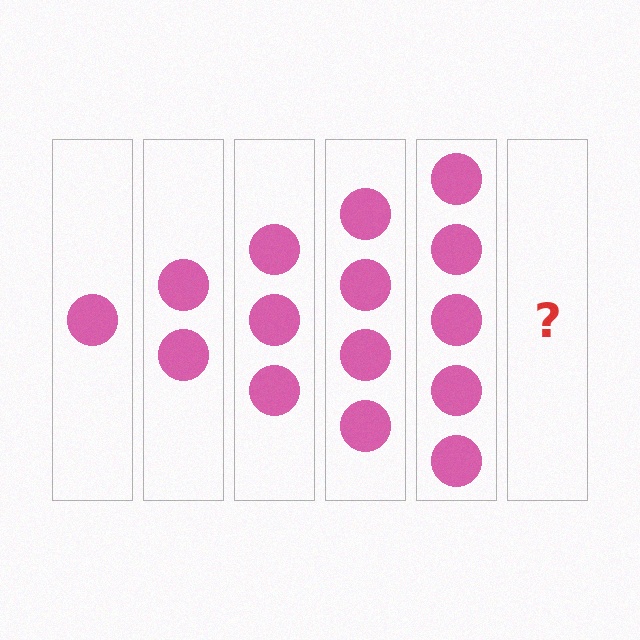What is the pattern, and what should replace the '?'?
The pattern is that each step adds one more circle. The '?' should be 6 circles.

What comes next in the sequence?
The next element should be 6 circles.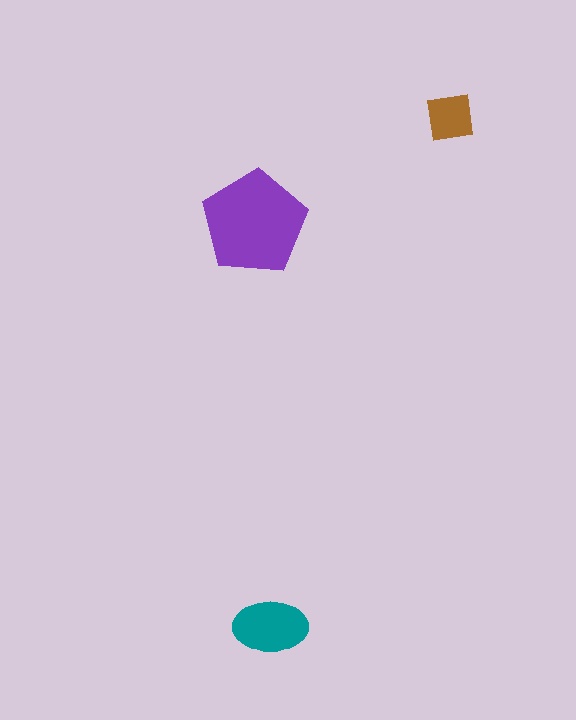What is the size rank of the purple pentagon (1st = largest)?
1st.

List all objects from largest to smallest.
The purple pentagon, the teal ellipse, the brown square.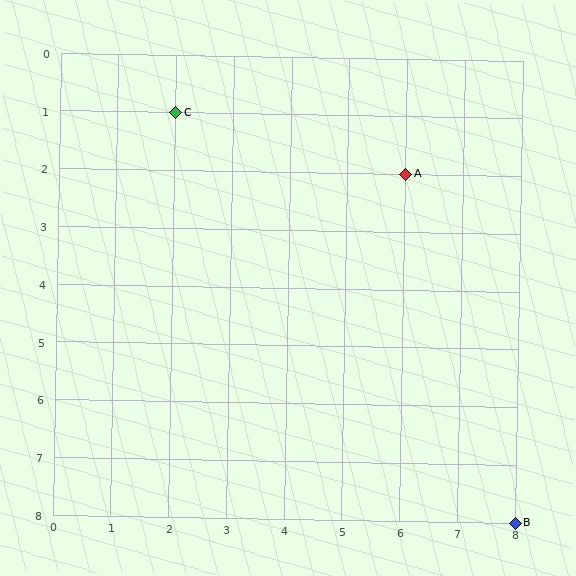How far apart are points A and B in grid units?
Points A and B are 2 columns and 6 rows apart (about 6.3 grid units diagonally).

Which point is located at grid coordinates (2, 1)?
Point C is at (2, 1).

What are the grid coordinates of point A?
Point A is at grid coordinates (6, 2).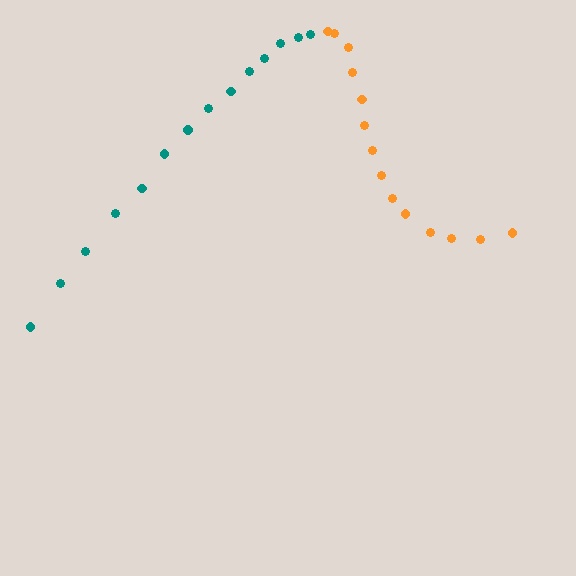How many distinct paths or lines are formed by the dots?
There are 2 distinct paths.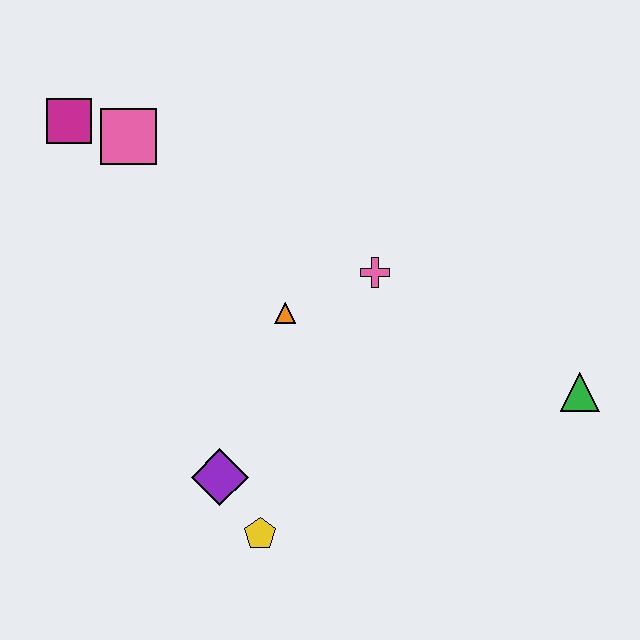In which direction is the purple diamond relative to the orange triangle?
The purple diamond is below the orange triangle.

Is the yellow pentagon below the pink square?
Yes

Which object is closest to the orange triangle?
The pink cross is closest to the orange triangle.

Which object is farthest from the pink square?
The green triangle is farthest from the pink square.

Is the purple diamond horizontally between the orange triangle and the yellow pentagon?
No